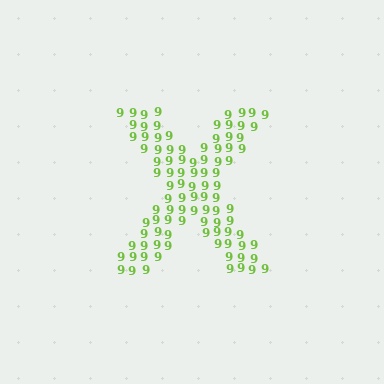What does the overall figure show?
The overall figure shows the letter X.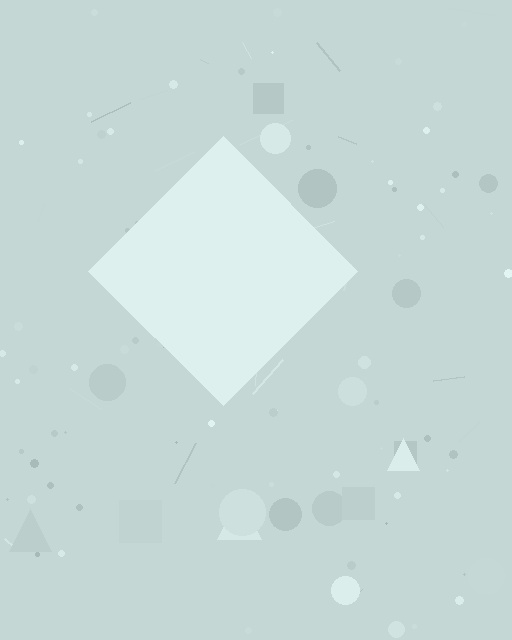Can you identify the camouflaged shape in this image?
The camouflaged shape is a diamond.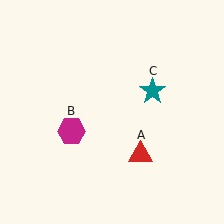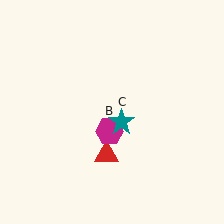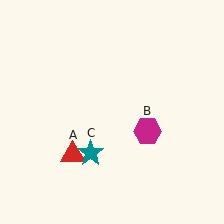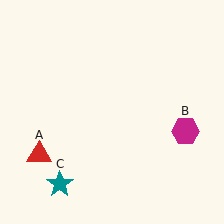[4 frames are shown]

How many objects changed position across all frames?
3 objects changed position: red triangle (object A), magenta hexagon (object B), teal star (object C).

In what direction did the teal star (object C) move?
The teal star (object C) moved down and to the left.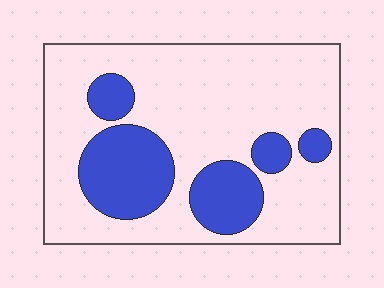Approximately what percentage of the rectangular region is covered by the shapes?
Approximately 25%.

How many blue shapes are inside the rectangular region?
5.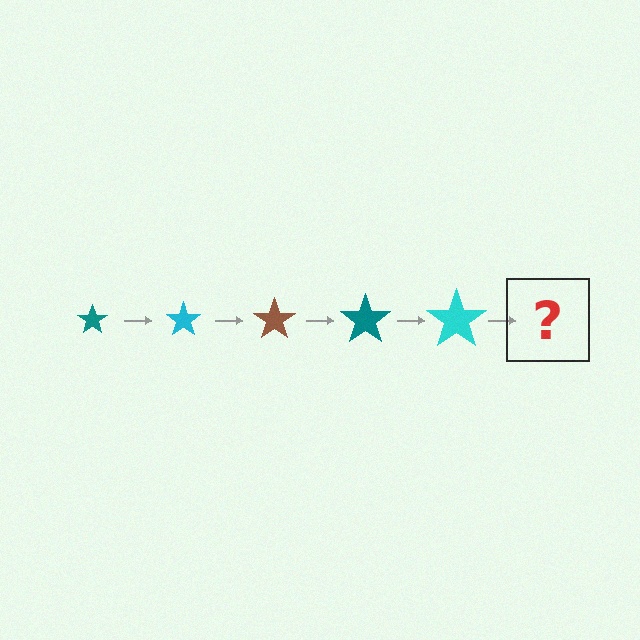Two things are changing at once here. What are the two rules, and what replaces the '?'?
The two rules are that the star grows larger each step and the color cycles through teal, cyan, and brown. The '?' should be a brown star, larger than the previous one.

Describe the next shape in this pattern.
It should be a brown star, larger than the previous one.